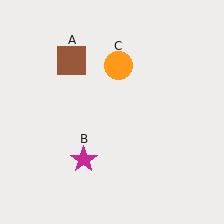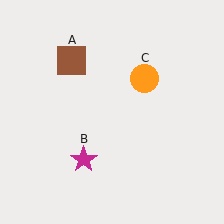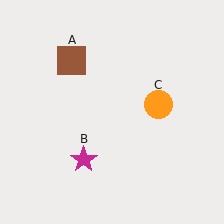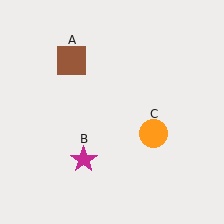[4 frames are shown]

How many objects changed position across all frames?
1 object changed position: orange circle (object C).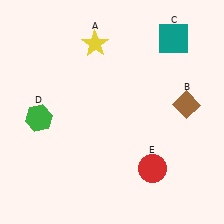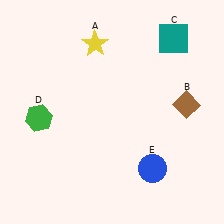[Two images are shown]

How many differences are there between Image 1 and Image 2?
There is 1 difference between the two images.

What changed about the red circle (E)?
In Image 1, E is red. In Image 2, it changed to blue.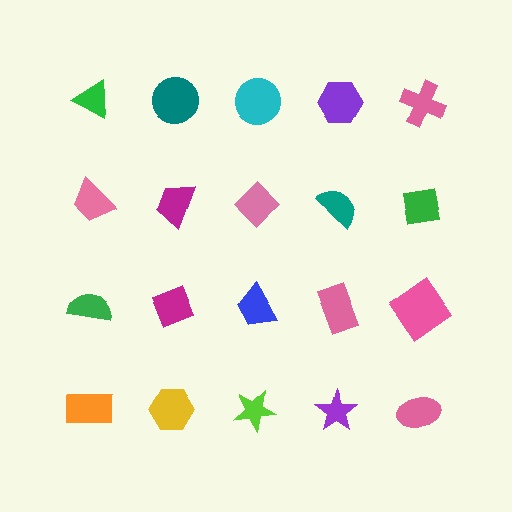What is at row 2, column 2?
A magenta trapezoid.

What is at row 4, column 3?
A lime star.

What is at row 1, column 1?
A green triangle.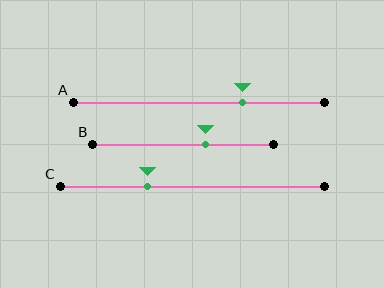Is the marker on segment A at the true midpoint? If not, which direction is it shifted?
No, the marker on segment A is shifted to the right by about 17% of the segment length.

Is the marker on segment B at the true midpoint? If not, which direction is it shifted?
No, the marker on segment B is shifted to the right by about 12% of the segment length.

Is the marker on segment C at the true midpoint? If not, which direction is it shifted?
No, the marker on segment C is shifted to the left by about 17% of the segment length.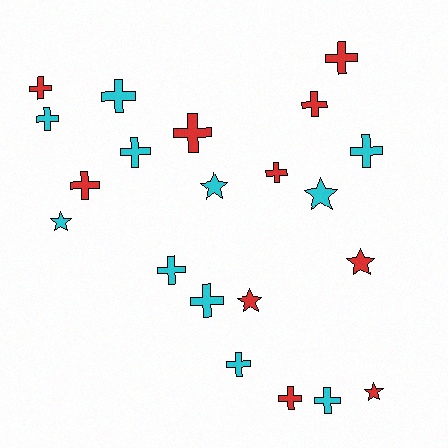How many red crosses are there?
There are 7 red crosses.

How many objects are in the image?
There are 21 objects.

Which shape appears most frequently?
Cross, with 15 objects.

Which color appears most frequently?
Cyan, with 11 objects.